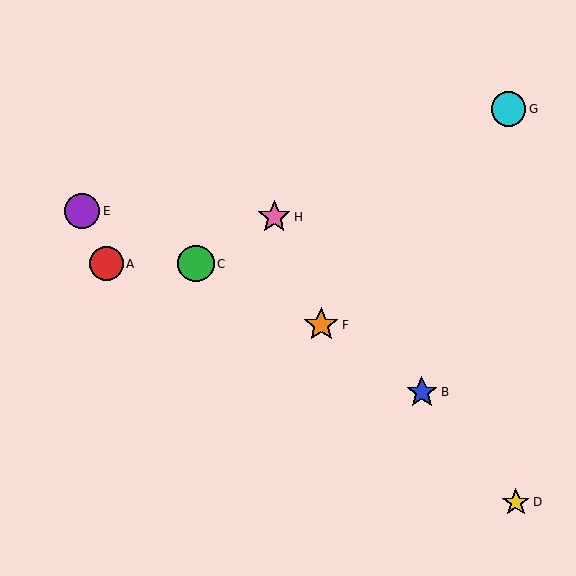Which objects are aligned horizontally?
Objects A, C are aligned horizontally.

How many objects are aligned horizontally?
2 objects (A, C) are aligned horizontally.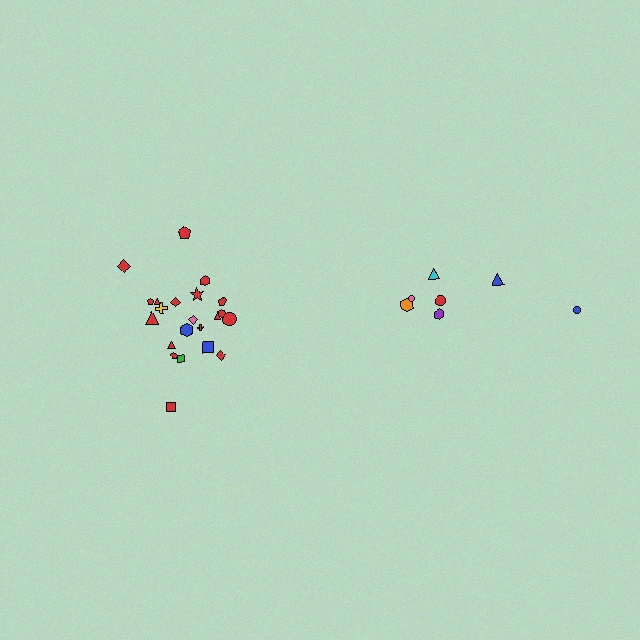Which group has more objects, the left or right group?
The left group.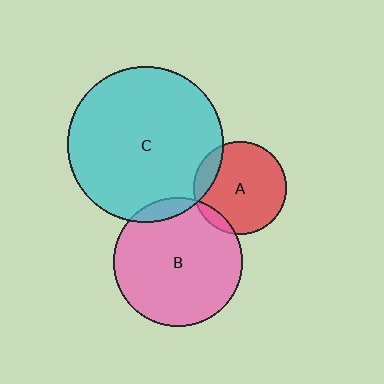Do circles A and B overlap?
Yes.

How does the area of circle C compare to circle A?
Approximately 2.8 times.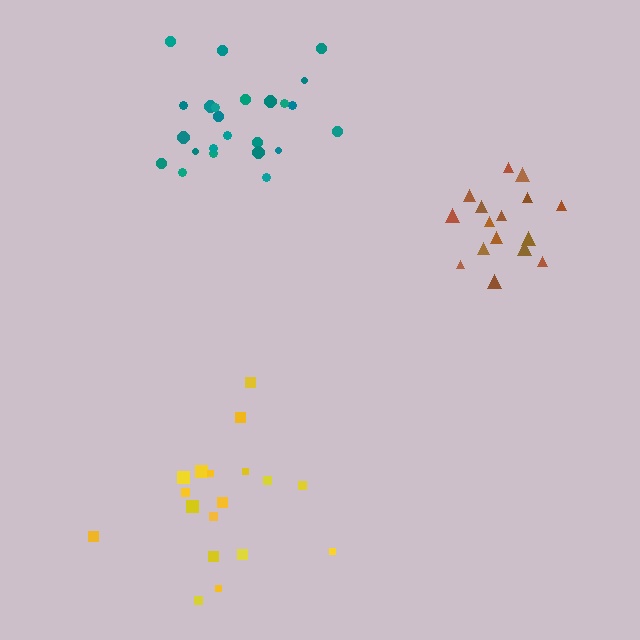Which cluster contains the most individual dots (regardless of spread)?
Teal (24).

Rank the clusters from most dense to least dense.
brown, teal, yellow.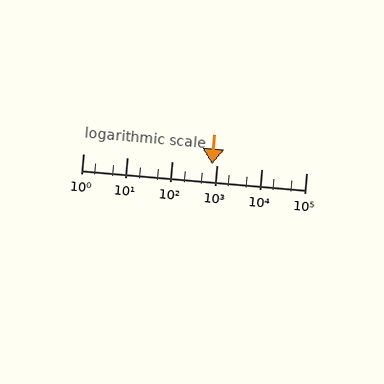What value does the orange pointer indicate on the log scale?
The pointer indicates approximately 760.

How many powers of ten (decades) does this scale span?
The scale spans 5 decades, from 1 to 100000.